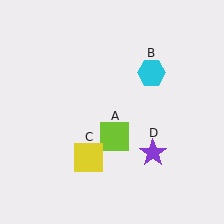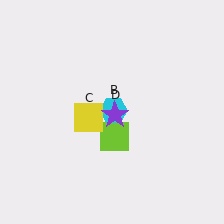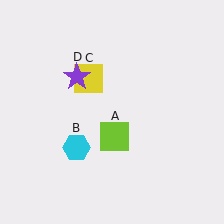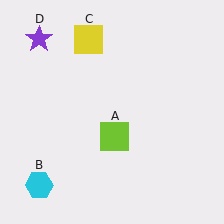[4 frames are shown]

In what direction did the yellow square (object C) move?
The yellow square (object C) moved up.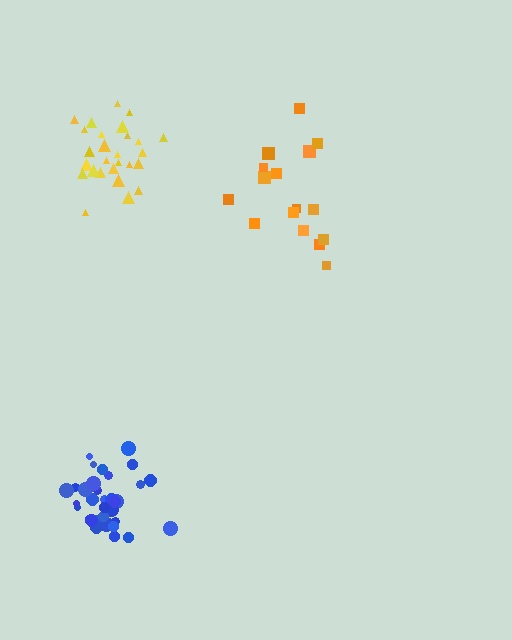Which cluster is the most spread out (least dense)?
Orange.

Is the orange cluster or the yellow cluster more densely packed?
Yellow.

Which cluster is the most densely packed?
Blue.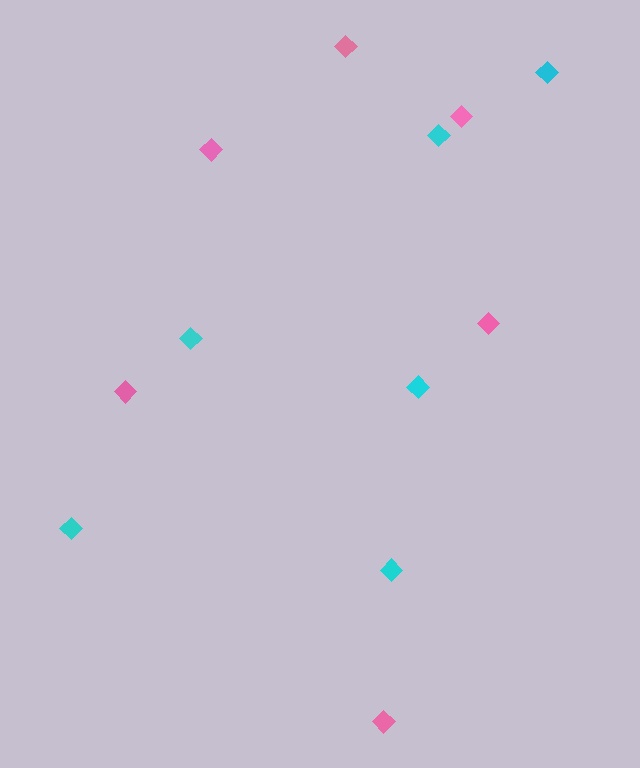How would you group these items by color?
There are 2 groups: one group of cyan diamonds (6) and one group of pink diamonds (6).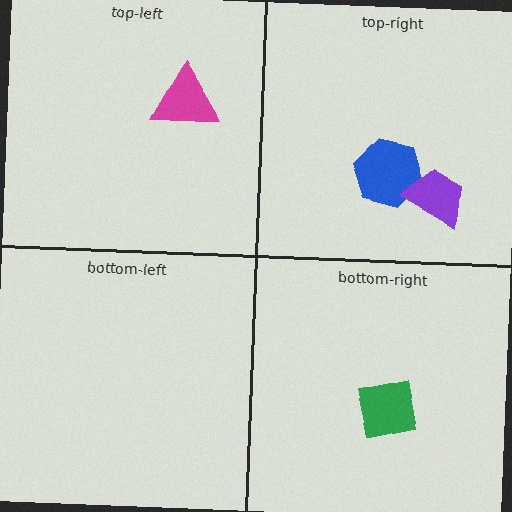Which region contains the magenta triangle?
The top-left region.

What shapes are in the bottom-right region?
The green square.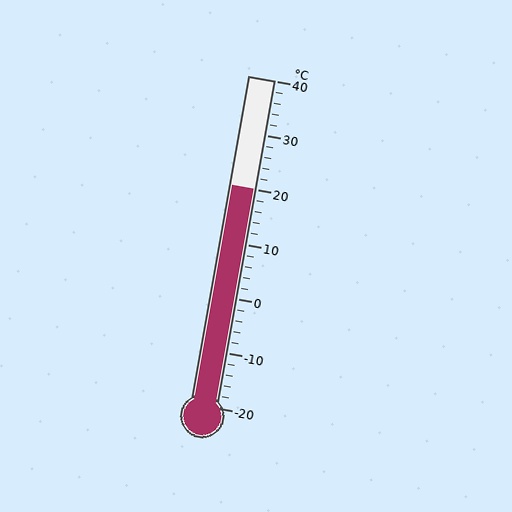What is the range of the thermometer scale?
The thermometer scale ranges from -20°C to 40°C.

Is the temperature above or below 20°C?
The temperature is at 20°C.